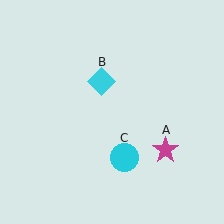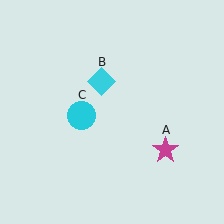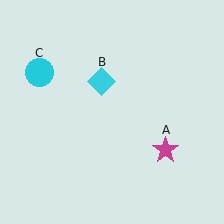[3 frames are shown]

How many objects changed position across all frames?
1 object changed position: cyan circle (object C).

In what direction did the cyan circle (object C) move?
The cyan circle (object C) moved up and to the left.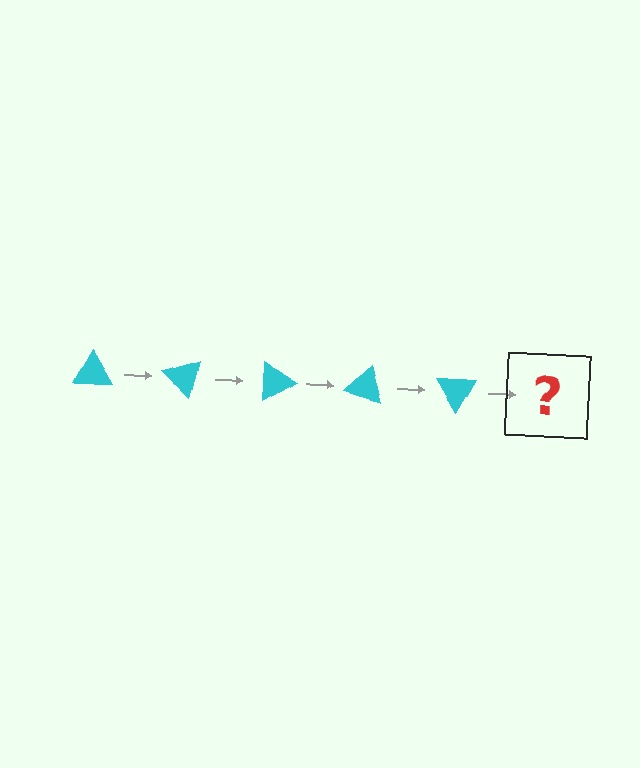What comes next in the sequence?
The next element should be a cyan triangle rotated 225 degrees.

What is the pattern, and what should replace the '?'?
The pattern is that the triangle rotates 45 degrees each step. The '?' should be a cyan triangle rotated 225 degrees.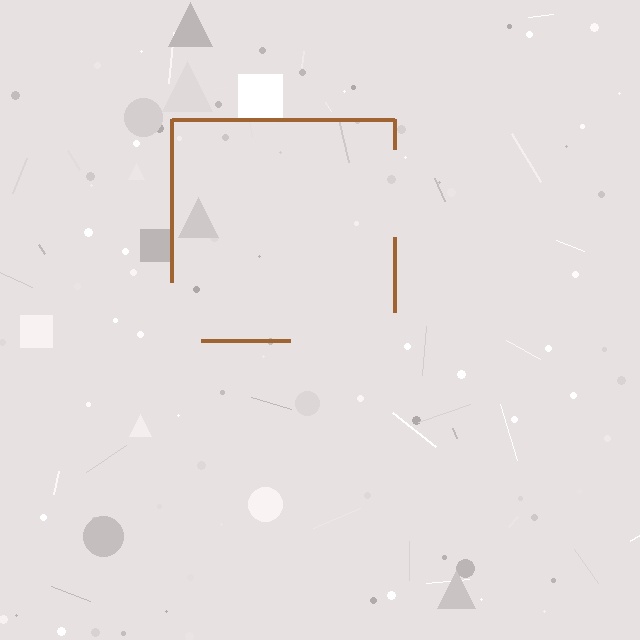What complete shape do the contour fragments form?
The contour fragments form a square.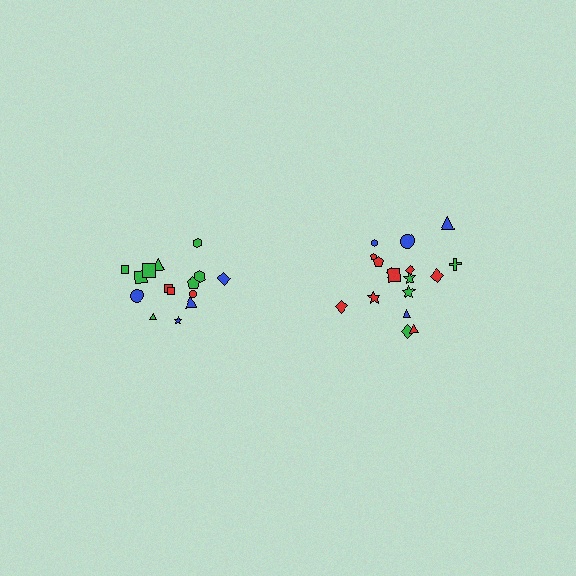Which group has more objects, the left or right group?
The right group.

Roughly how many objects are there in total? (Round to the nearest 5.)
Roughly 35 objects in total.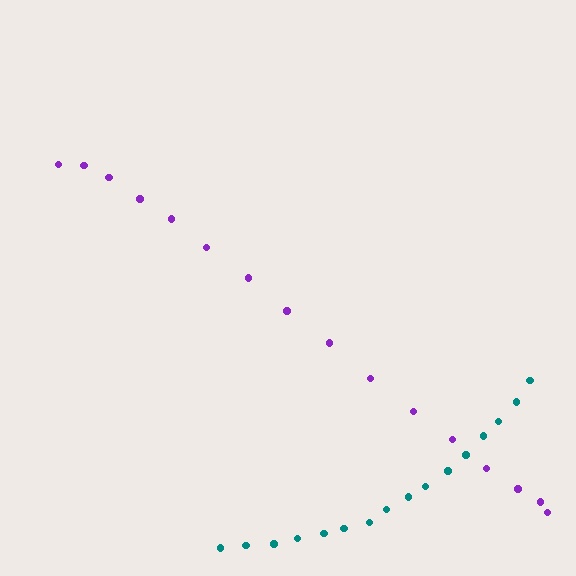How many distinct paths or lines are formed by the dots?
There are 2 distinct paths.